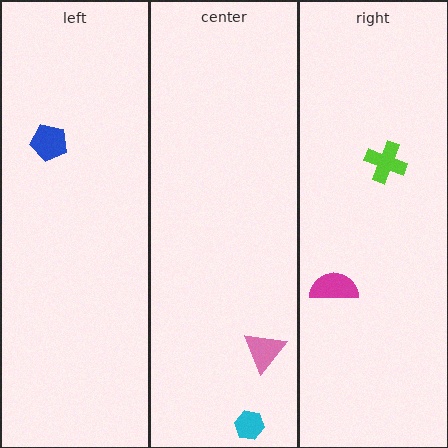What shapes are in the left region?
The blue pentagon.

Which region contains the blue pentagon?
The left region.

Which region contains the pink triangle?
The center region.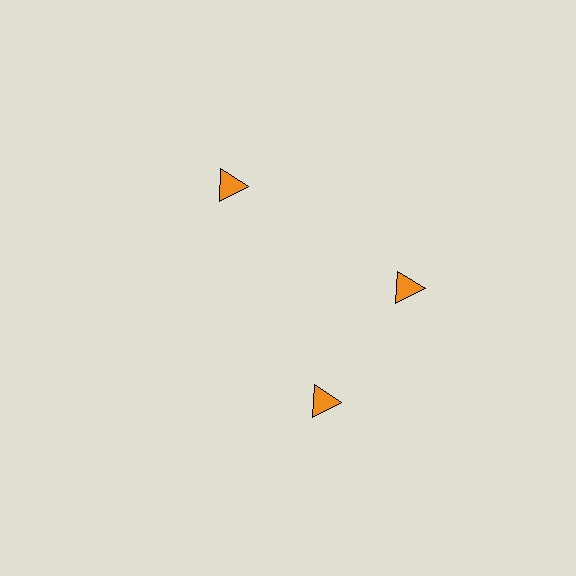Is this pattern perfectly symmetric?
No. The 3 orange triangles are arranged in a ring, but one element near the 7 o'clock position is rotated out of alignment along the ring, breaking the 3-fold rotational symmetry.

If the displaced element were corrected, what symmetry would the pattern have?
It would have 3-fold rotational symmetry — the pattern would map onto itself every 120 degrees.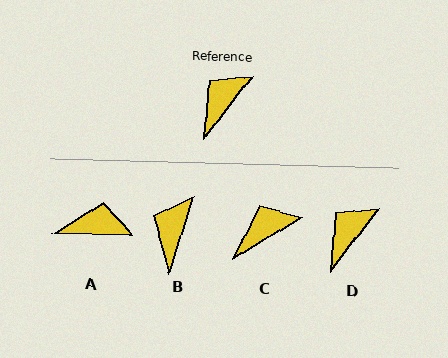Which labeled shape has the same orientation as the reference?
D.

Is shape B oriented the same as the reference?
No, it is off by about 20 degrees.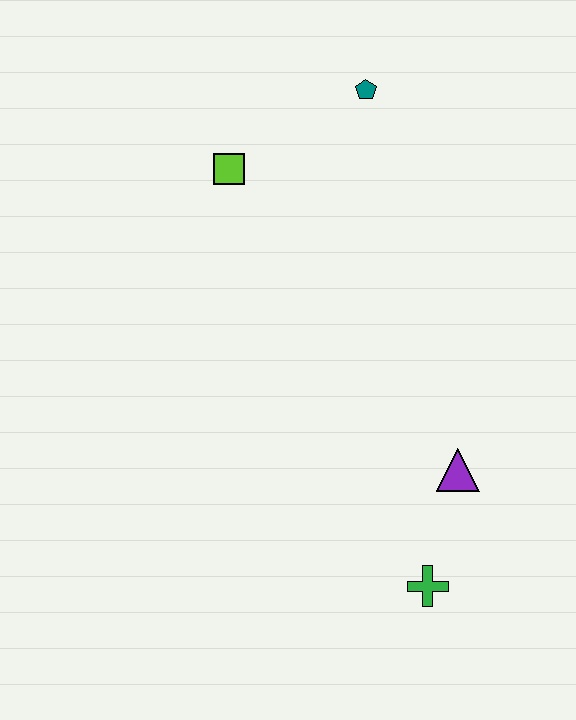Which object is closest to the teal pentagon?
The lime square is closest to the teal pentagon.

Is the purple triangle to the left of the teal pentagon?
No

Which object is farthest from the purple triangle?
The teal pentagon is farthest from the purple triangle.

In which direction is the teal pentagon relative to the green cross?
The teal pentagon is above the green cross.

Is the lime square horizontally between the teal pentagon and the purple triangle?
No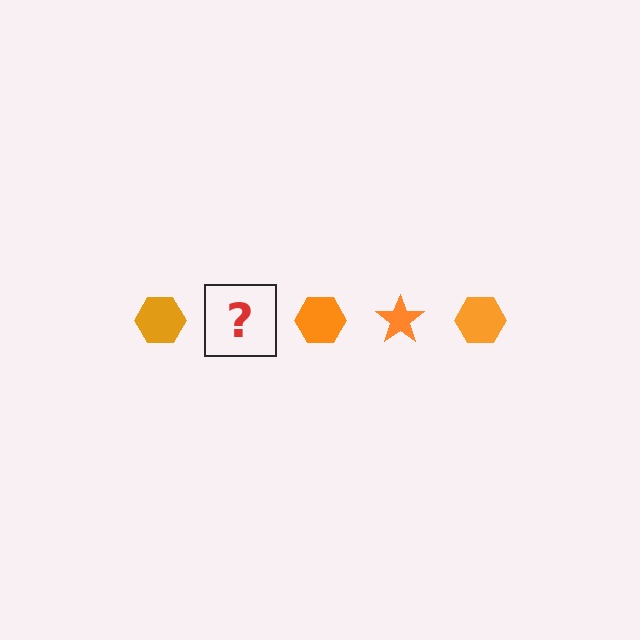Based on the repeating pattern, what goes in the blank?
The blank should be an orange star.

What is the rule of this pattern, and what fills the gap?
The rule is that the pattern cycles through hexagon, star shapes in orange. The gap should be filled with an orange star.